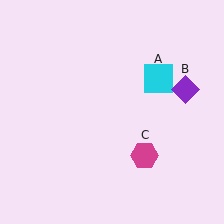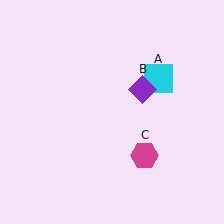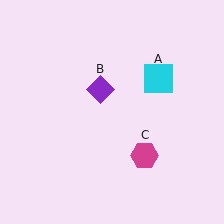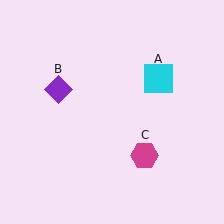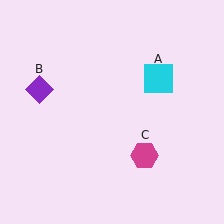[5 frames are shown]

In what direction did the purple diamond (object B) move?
The purple diamond (object B) moved left.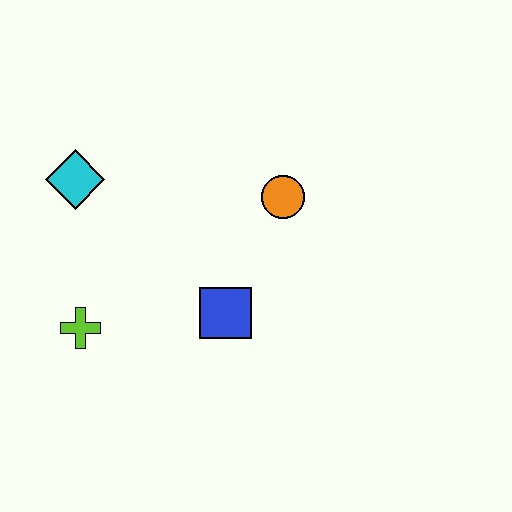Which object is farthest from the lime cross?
The orange circle is farthest from the lime cross.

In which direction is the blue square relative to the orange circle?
The blue square is below the orange circle.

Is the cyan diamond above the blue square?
Yes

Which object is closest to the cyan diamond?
The lime cross is closest to the cyan diamond.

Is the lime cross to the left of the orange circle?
Yes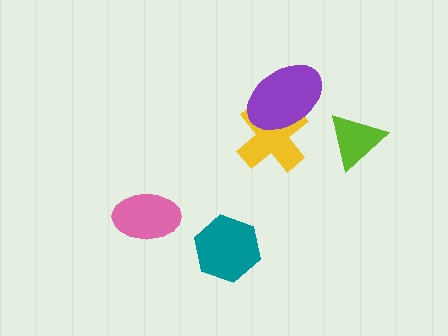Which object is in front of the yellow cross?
The purple ellipse is in front of the yellow cross.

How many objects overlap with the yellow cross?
1 object overlaps with the yellow cross.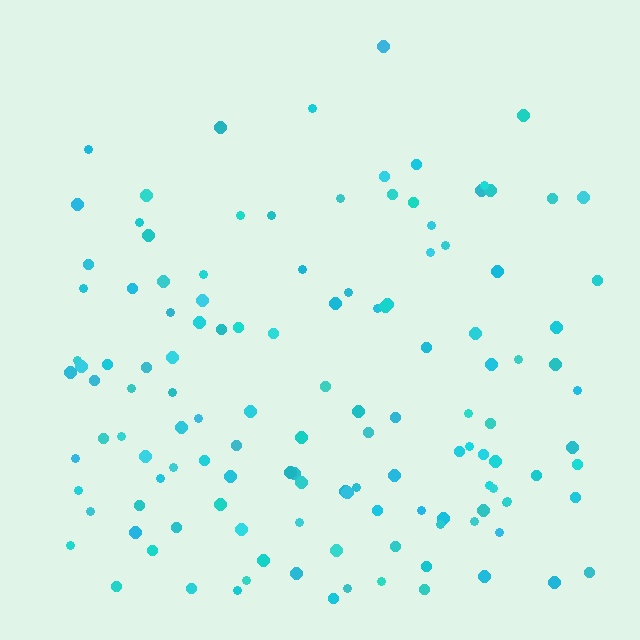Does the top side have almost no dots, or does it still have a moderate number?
Still a moderate number, just noticeably fewer than the bottom.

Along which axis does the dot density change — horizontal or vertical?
Vertical.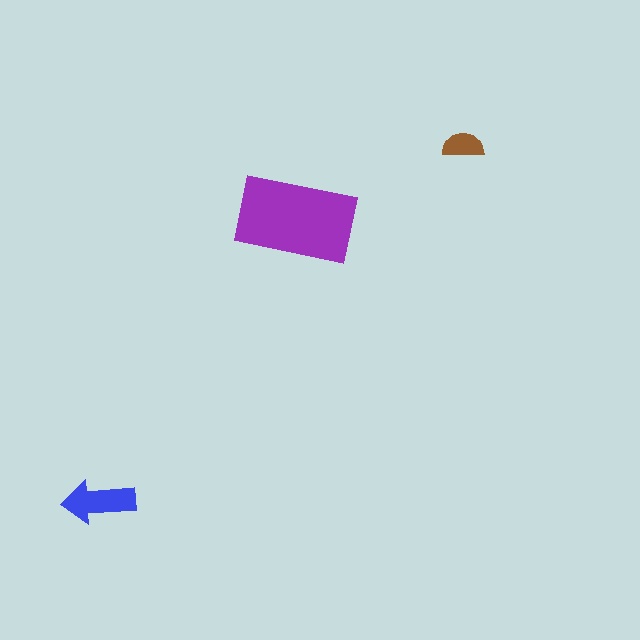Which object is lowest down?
The blue arrow is bottommost.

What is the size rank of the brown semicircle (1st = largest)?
3rd.